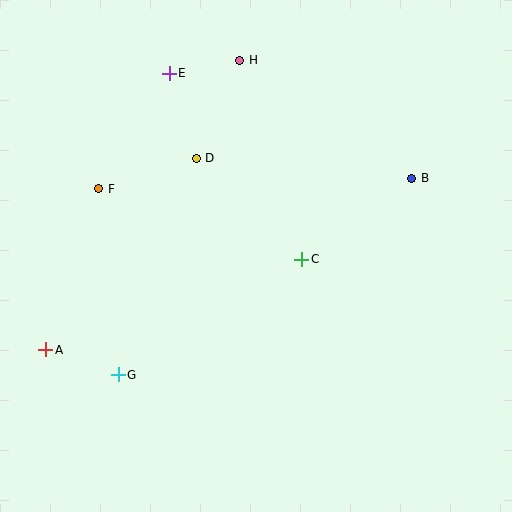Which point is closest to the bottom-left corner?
Point A is closest to the bottom-left corner.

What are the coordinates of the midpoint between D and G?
The midpoint between D and G is at (157, 266).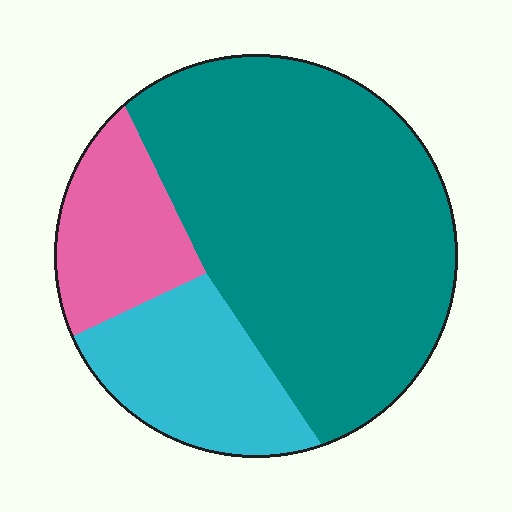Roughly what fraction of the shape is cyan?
Cyan takes up about one fifth (1/5) of the shape.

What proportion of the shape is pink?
Pink takes up about one sixth (1/6) of the shape.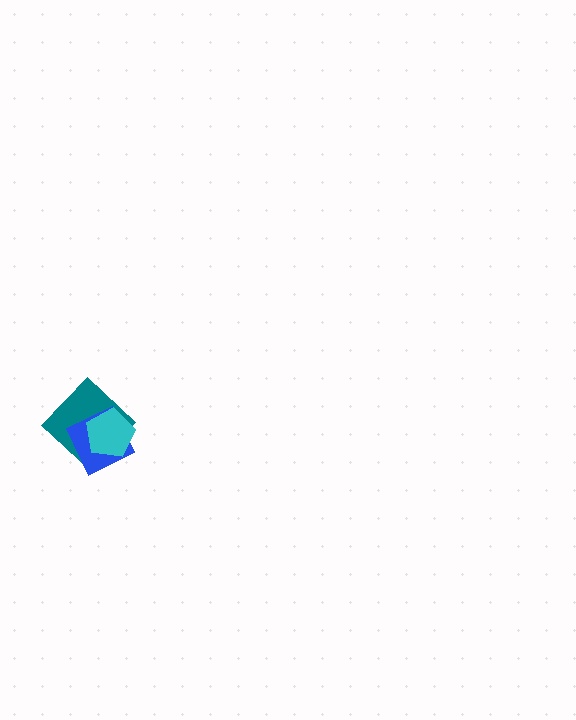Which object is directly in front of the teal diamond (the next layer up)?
The blue square is directly in front of the teal diamond.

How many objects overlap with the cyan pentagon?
2 objects overlap with the cyan pentagon.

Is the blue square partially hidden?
Yes, it is partially covered by another shape.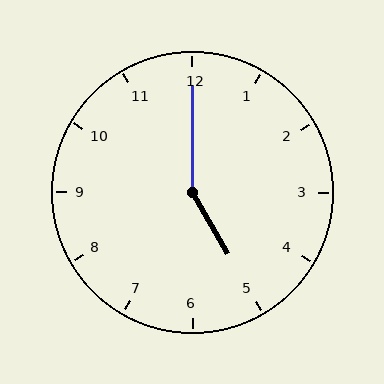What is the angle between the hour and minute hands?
Approximately 150 degrees.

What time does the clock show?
5:00.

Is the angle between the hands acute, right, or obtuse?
It is obtuse.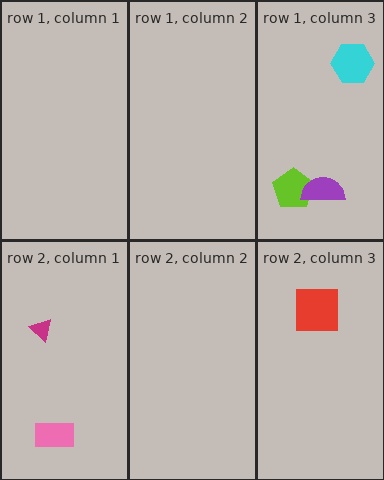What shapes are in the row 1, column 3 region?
The lime pentagon, the purple semicircle, the cyan hexagon.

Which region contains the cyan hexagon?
The row 1, column 3 region.